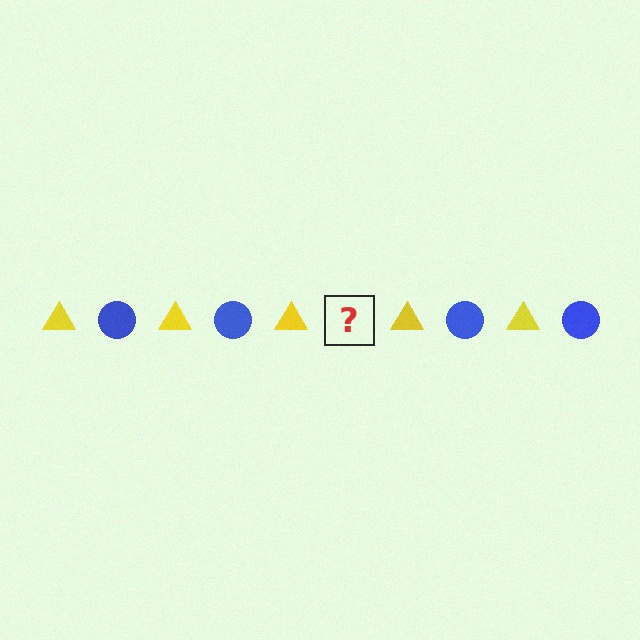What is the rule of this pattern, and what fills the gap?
The rule is that the pattern alternates between yellow triangle and blue circle. The gap should be filled with a blue circle.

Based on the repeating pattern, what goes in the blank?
The blank should be a blue circle.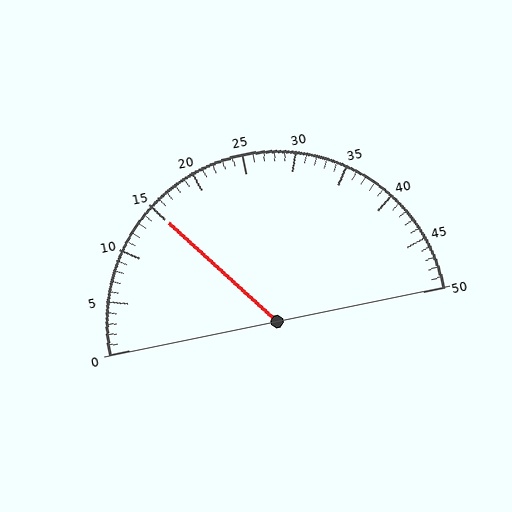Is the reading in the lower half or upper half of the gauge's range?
The reading is in the lower half of the range (0 to 50).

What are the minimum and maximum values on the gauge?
The gauge ranges from 0 to 50.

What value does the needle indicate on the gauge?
The needle indicates approximately 15.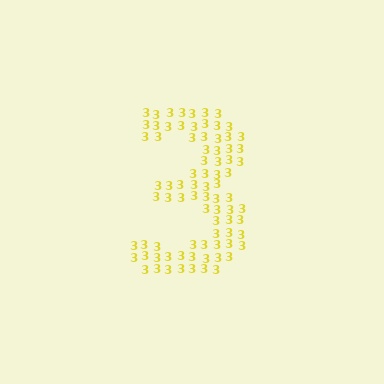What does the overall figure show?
The overall figure shows the digit 3.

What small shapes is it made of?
It is made of small digit 3's.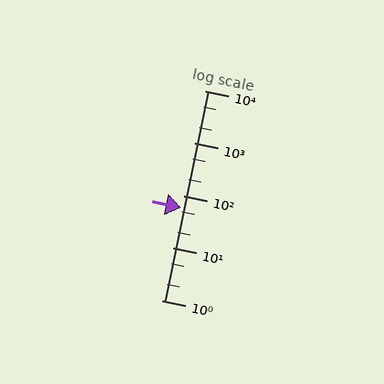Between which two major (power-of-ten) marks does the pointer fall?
The pointer is between 10 and 100.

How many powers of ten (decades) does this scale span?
The scale spans 4 decades, from 1 to 10000.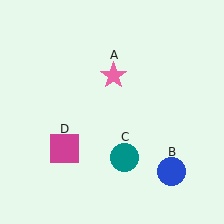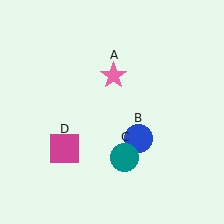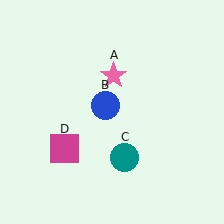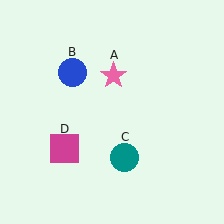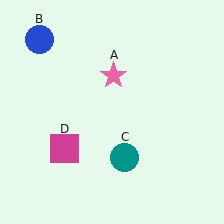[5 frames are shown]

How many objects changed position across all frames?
1 object changed position: blue circle (object B).